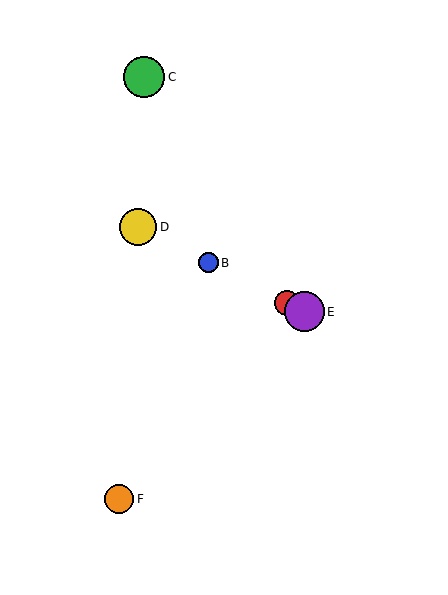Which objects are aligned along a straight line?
Objects A, B, D, E are aligned along a straight line.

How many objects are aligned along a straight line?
4 objects (A, B, D, E) are aligned along a straight line.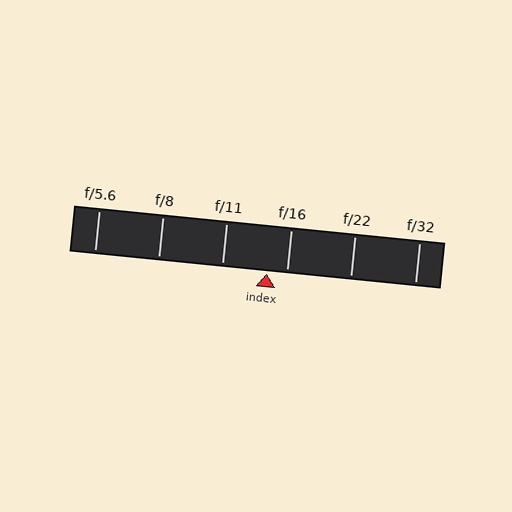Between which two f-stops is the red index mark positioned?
The index mark is between f/11 and f/16.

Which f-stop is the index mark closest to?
The index mark is closest to f/16.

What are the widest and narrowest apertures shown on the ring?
The widest aperture shown is f/5.6 and the narrowest is f/32.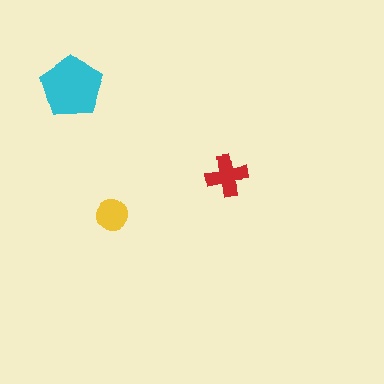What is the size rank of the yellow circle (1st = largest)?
3rd.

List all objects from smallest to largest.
The yellow circle, the red cross, the cyan pentagon.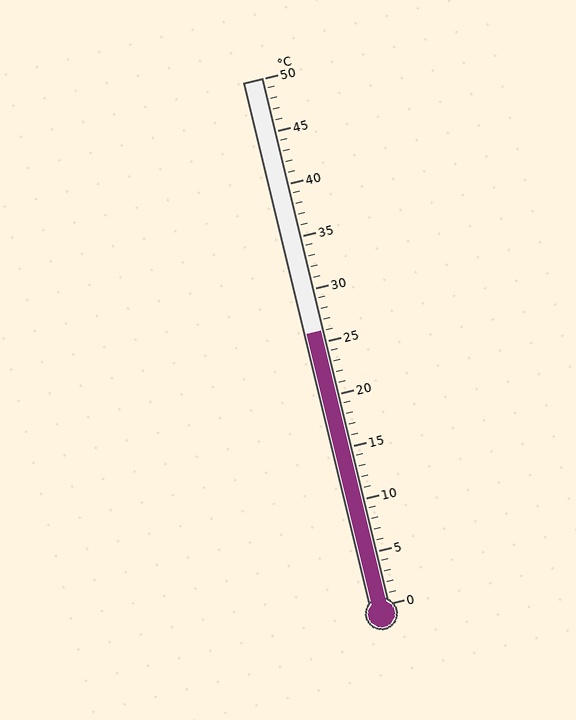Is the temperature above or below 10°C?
The temperature is above 10°C.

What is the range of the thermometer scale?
The thermometer scale ranges from 0°C to 50°C.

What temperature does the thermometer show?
The thermometer shows approximately 26°C.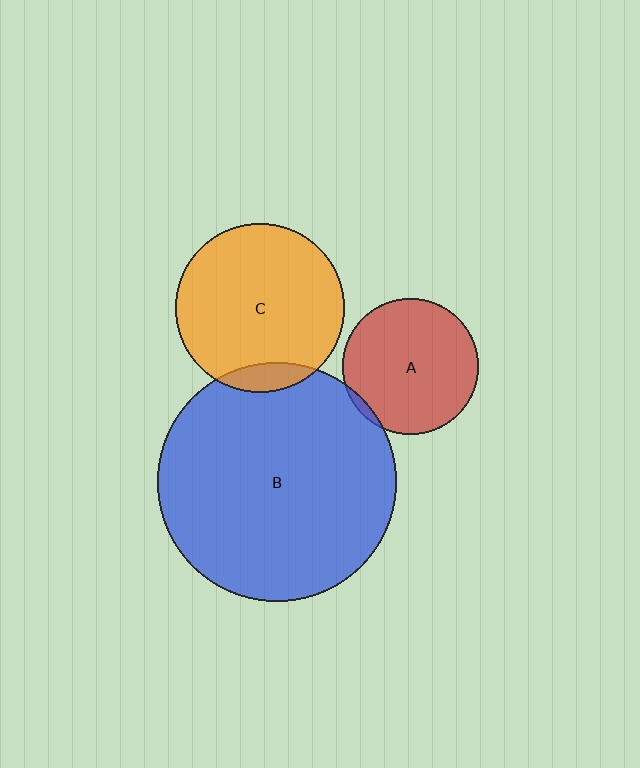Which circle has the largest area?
Circle B (blue).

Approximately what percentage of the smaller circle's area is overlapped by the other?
Approximately 5%.